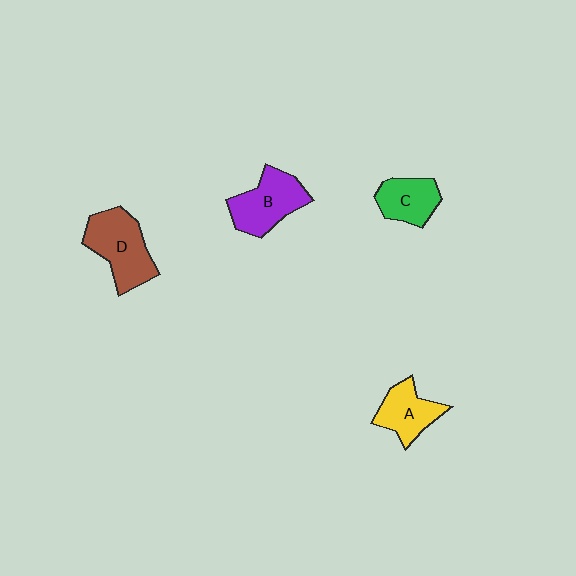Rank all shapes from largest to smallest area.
From largest to smallest: D (brown), B (purple), A (yellow), C (green).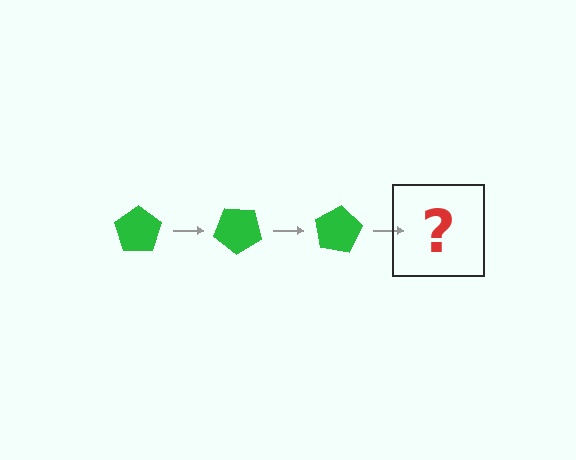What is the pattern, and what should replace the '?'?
The pattern is that the pentagon rotates 40 degrees each step. The '?' should be a green pentagon rotated 120 degrees.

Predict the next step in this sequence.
The next step is a green pentagon rotated 120 degrees.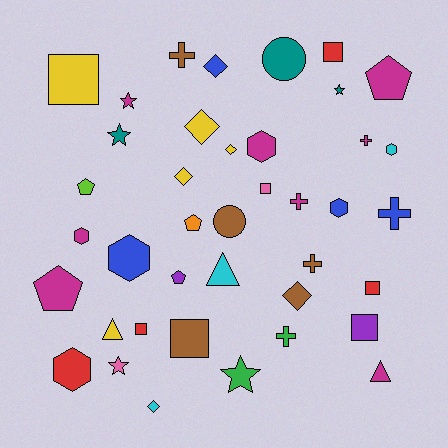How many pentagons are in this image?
There are 5 pentagons.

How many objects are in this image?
There are 40 objects.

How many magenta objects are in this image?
There are 8 magenta objects.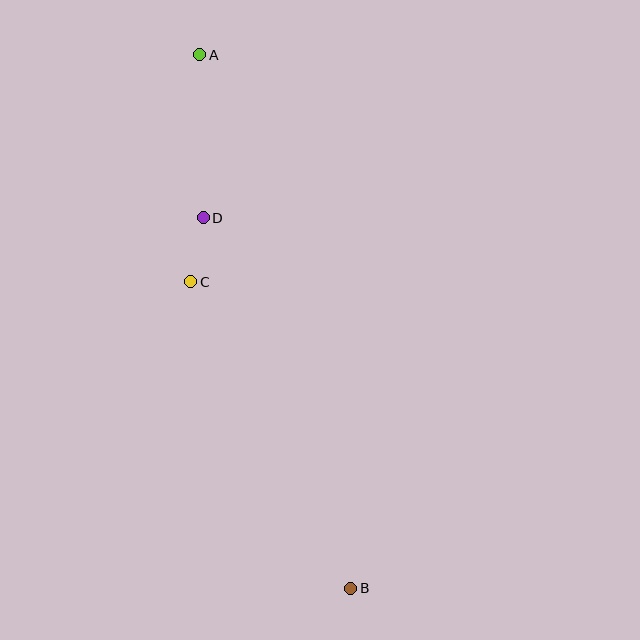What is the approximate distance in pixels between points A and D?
The distance between A and D is approximately 163 pixels.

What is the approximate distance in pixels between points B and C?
The distance between B and C is approximately 346 pixels.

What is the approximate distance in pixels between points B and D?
The distance between B and D is approximately 399 pixels.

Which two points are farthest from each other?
Points A and B are farthest from each other.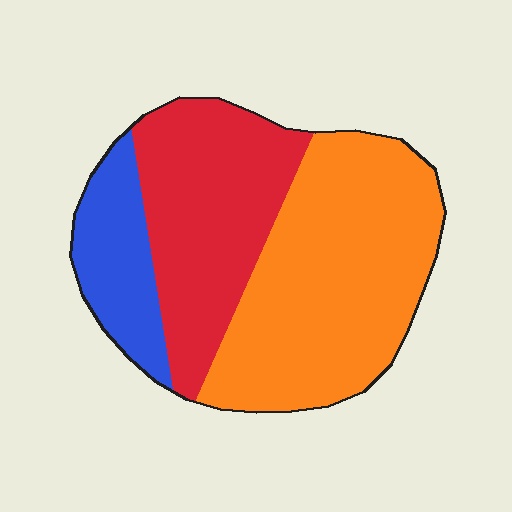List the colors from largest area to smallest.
From largest to smallest: orange, red, blue.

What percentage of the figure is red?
Red covers about 35% of the figure.